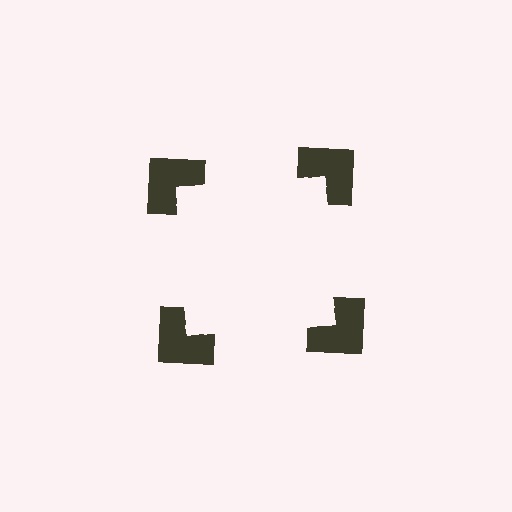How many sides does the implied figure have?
4 sides.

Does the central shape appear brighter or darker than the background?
It typically appears slightly brighter than the background, even though no actual brightness change is drawn.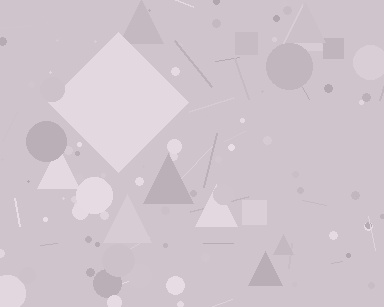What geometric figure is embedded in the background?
A diamond is embedded in the background.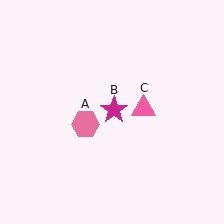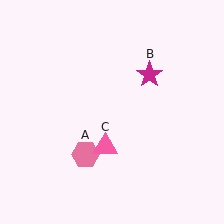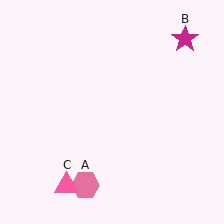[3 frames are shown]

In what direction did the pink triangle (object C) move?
The pink triangle (object C) moved down and to the left.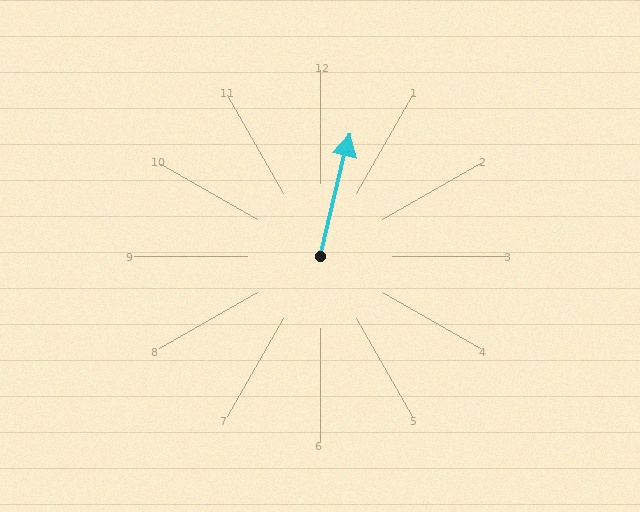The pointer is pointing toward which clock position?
Roughly 12 o'clock.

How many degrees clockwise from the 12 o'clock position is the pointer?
Approximately 14 degrees.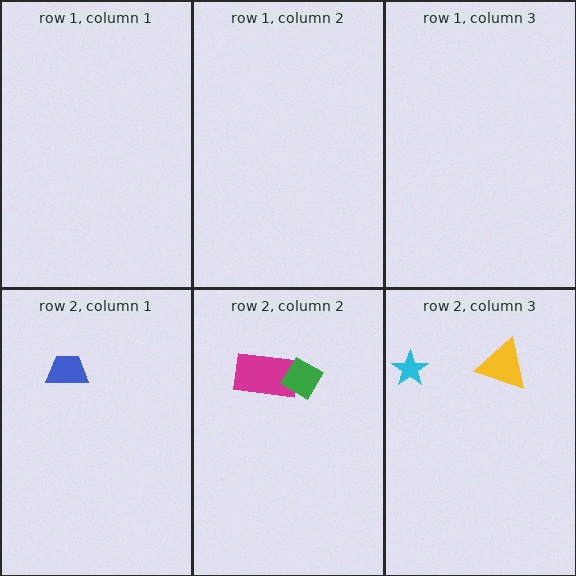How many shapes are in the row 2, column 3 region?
2.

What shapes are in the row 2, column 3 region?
The cyan star, the yellow triangle.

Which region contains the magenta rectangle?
The row 2, column 2 region.